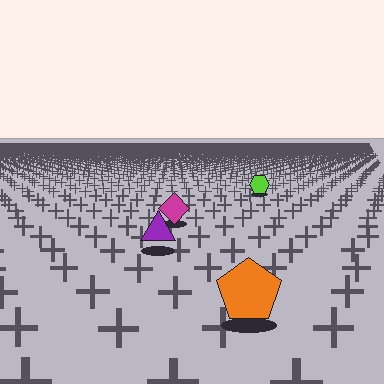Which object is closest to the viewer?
The orange pentagon is closest. The texture marks near it are larger and more spread out.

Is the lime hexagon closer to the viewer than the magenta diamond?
No. The magenta diamond is closer — you can tell from the texture gradient: the ground texture is coarser near it.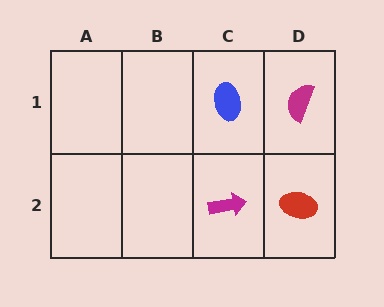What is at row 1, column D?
A magenta semicircle.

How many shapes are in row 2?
2 shapes.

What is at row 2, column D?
A red ellipse.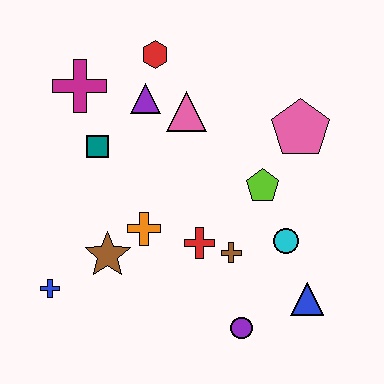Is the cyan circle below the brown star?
No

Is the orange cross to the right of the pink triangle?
No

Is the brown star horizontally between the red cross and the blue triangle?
No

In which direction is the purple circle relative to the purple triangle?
The purple circle is below the purple triangle.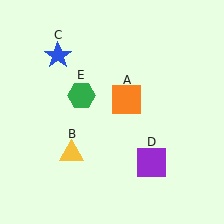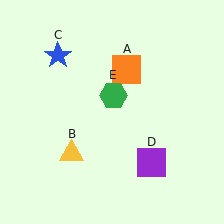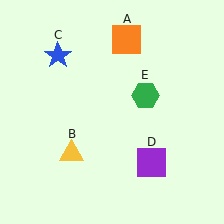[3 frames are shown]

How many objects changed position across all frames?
2 objects changed position: orange square (object A), green hexagon (object E).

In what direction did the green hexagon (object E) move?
The green hexagon (object E) moved right.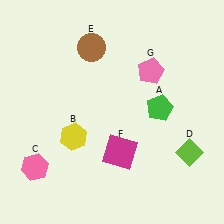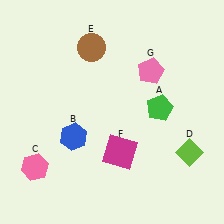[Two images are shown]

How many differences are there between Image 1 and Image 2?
There is 1 difference between the two images.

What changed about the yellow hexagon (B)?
In Image 1, B is yellow. In Image 2, it changed to blue.